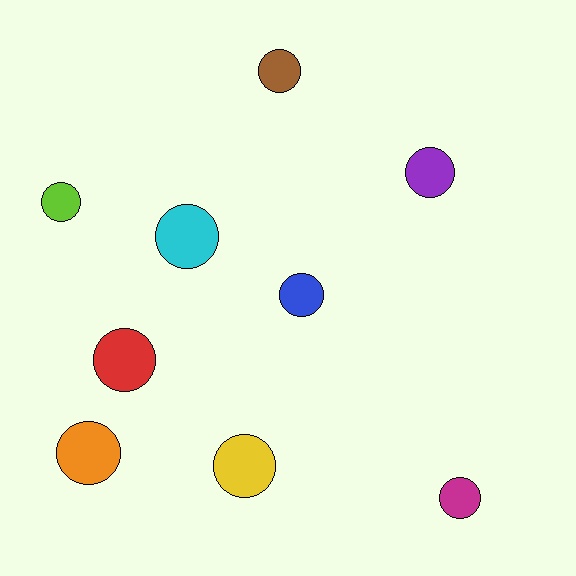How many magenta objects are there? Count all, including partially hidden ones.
There is 1 magenta object.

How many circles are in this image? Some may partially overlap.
There are 9 circles.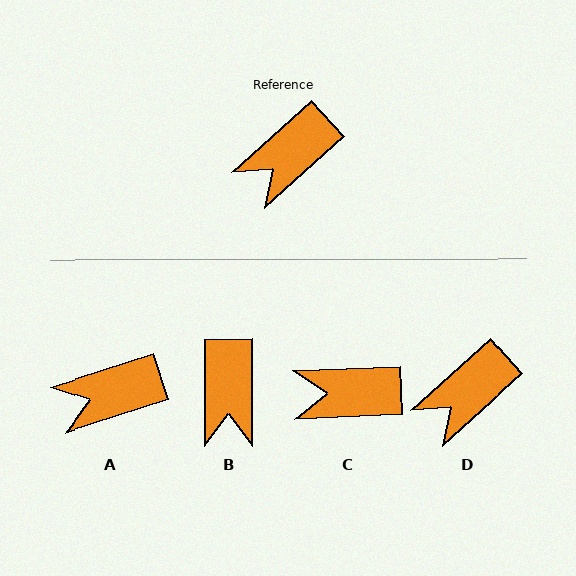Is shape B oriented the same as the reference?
No, it is off by about 48 degrees.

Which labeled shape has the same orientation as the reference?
D.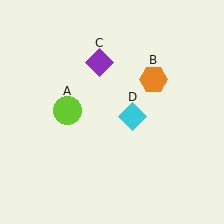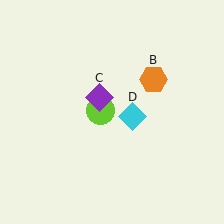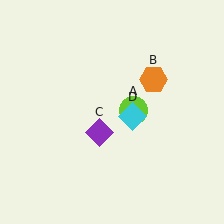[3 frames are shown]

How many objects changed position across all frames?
2 objects changed position: lime circle (object A), purple diamond (object C).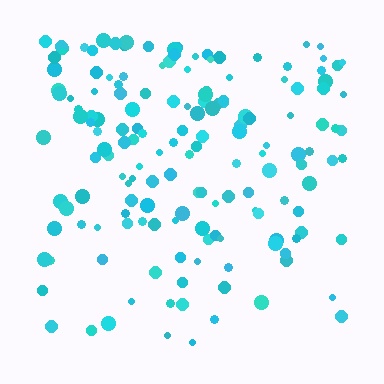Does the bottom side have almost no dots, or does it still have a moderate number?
Still a moderate number, just noticeably fewer than the top.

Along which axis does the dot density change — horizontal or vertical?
Vertical.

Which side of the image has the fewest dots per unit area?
The bottom.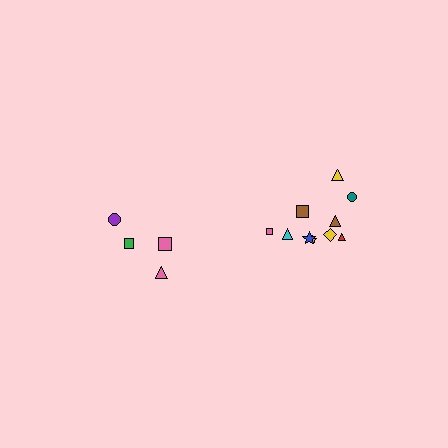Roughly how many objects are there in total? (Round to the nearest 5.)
Roughly 15 objects in total.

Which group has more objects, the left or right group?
The right group.